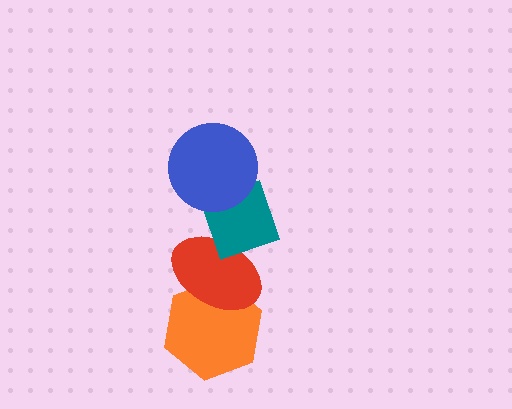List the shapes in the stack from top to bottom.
From top to bottom: the blue circle, the teal diamond, the red ellipse, the orange hexagon.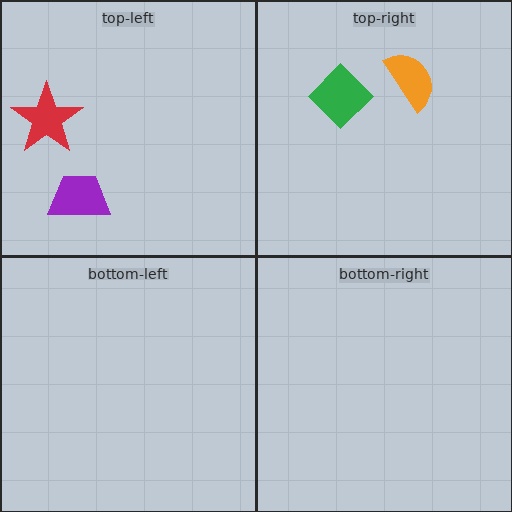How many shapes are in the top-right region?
2.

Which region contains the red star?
The top-left region.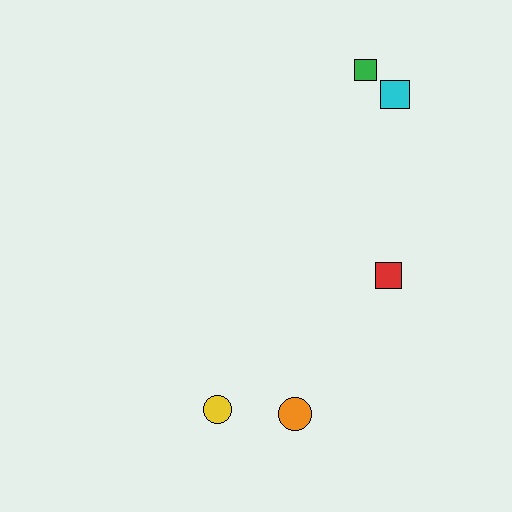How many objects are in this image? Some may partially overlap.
There are 5 objects.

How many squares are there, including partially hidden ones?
There are 3 squares.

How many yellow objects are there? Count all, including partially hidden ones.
There is 1 yellow object.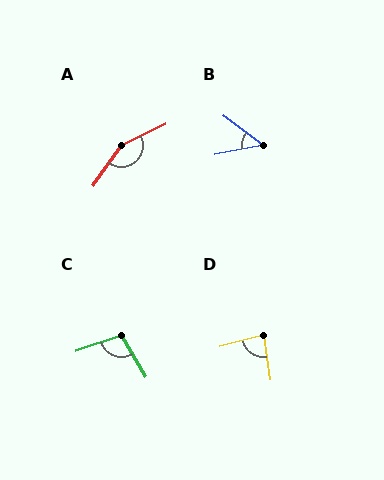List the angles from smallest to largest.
B (48°), D (84°), C (102°), A (152°).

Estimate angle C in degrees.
Approximately 102 degrees.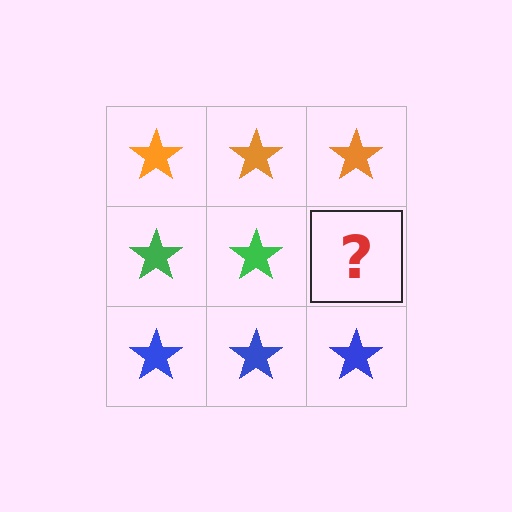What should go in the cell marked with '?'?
The missing cell should contain a green star.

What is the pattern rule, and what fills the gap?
The rule is that each row has a consistent color. The gap should be filled with a green star.